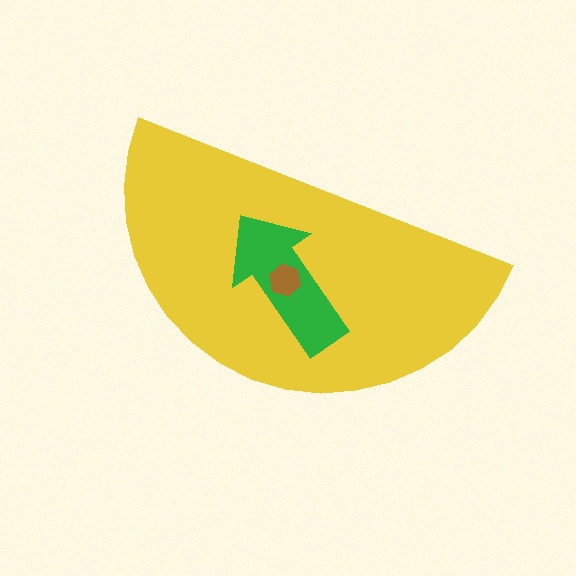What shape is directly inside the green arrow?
The brown hexagon.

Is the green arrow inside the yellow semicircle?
Yes.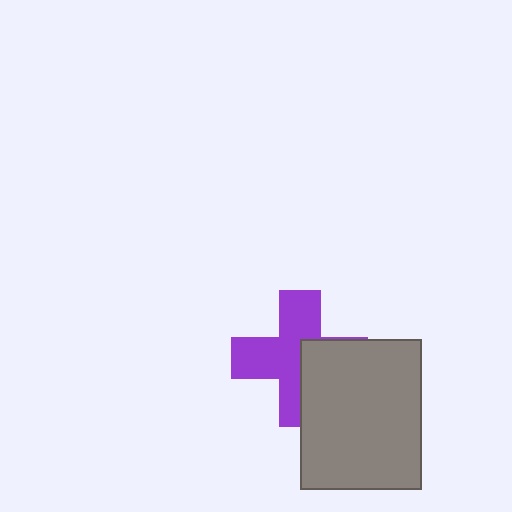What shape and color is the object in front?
The object in front is a gray rectangle.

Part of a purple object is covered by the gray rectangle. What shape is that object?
It is a cross.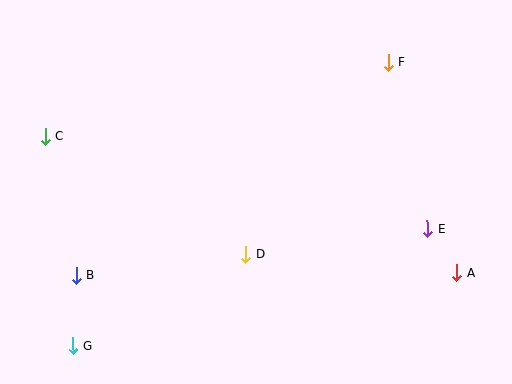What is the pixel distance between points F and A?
The distance between F and A is 221 pixels.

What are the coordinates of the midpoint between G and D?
The midpoint between G and D is at (160, 300).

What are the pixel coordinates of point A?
Point A is at (457, 272).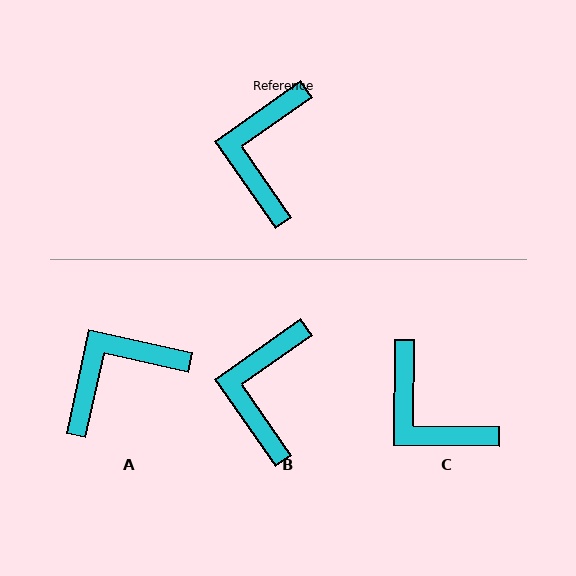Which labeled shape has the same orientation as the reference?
B.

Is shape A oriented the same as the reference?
No, it is off by about 47 degrees.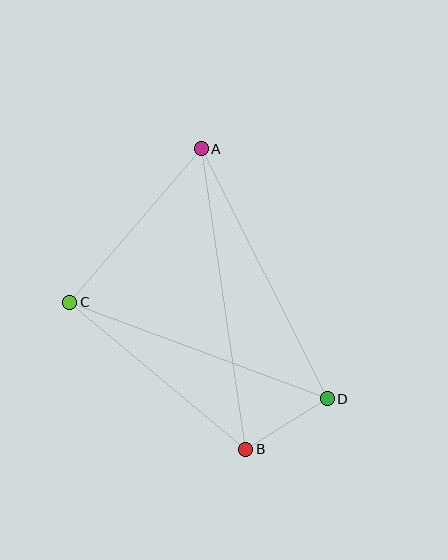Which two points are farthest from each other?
Points A and B are farthest from each other.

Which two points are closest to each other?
Points B and D are closest to each other.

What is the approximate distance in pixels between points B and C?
The distance between B and C is approximately 230 pixels.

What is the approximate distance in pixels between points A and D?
The distance between A and D is approximately 280 pixels.